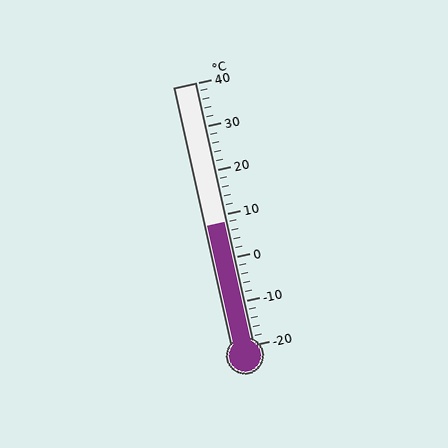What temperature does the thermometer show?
The thermometer shows approximately 8°C.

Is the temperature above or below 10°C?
The temperature is below 10°C.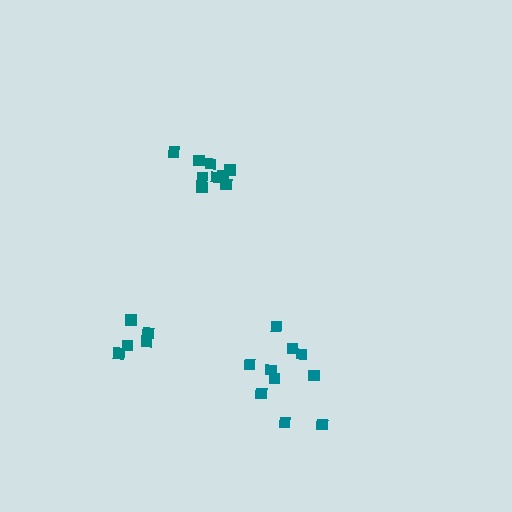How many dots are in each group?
Group 1: 5 dots, Group 2: 10 dots, Group 3: 9 dots (24 total).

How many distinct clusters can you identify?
There are 3 distinct clusters.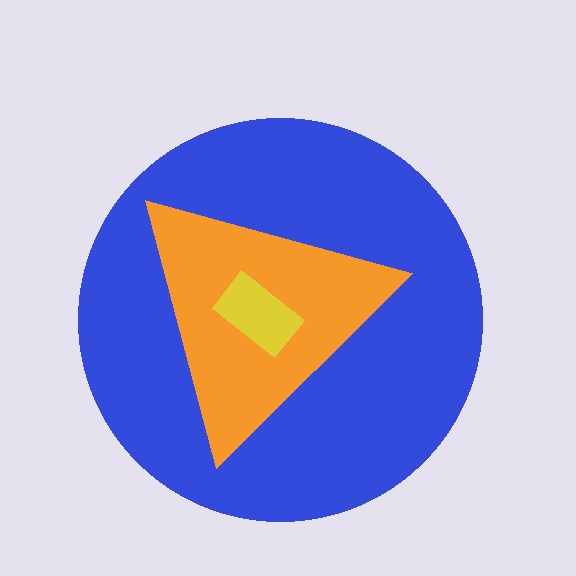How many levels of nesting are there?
3.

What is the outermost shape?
The blue circle.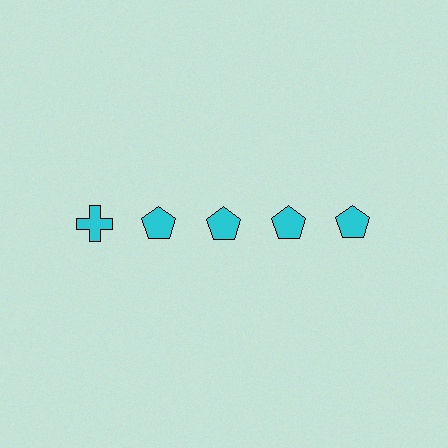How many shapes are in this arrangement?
There are 5 shapes arranged in a grid pattern.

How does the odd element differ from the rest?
It has a different shape: cross instead of pentagon.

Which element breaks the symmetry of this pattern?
The cyan cross in the top row, leftmost column breaks the symmetry. All other shapes are cyan pentagons.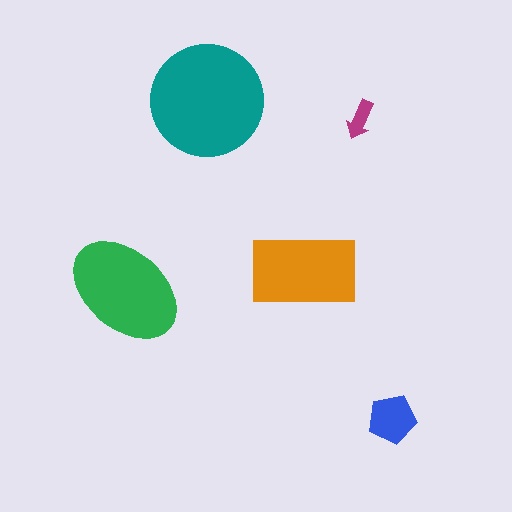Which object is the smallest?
The magenta arrow.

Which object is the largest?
The teal circle.